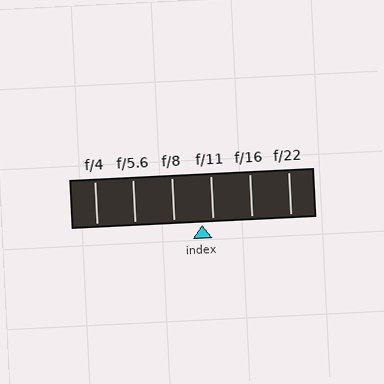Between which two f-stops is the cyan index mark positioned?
The index mark is between f/8 and f/11.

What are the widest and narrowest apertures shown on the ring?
The widest aperture shown is f/4 and the narrowest is f/22.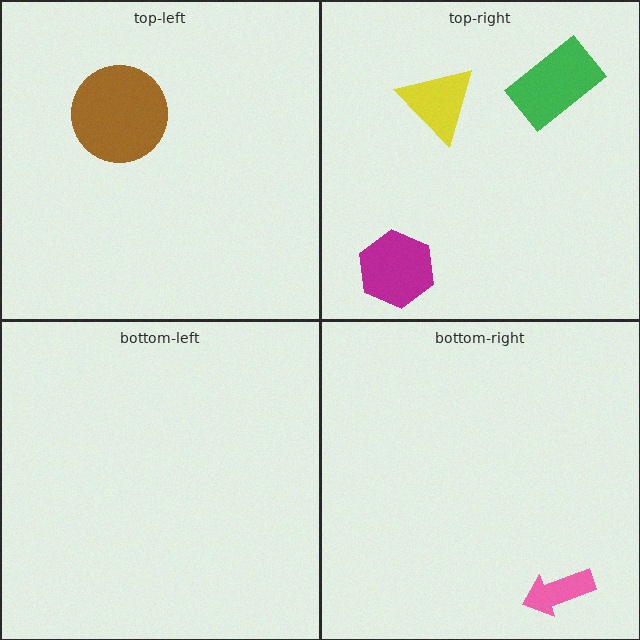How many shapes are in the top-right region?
3.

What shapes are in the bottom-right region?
The pink arrow.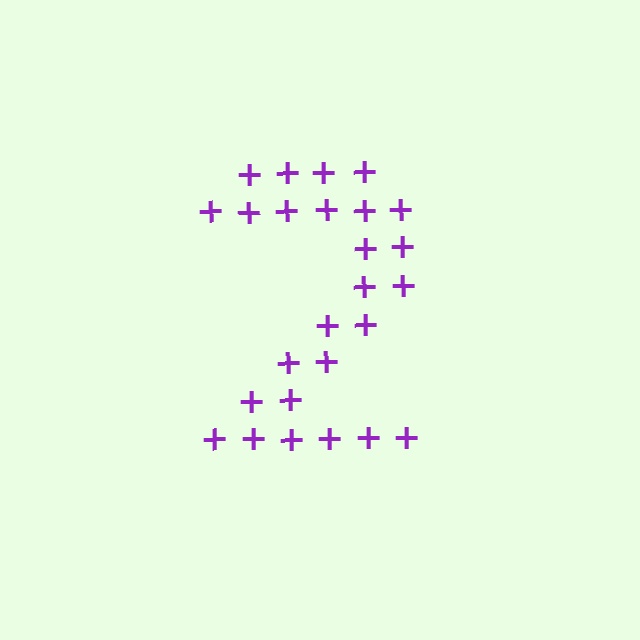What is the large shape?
The large shape is the digit 2.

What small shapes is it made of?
It is made of small plus signs.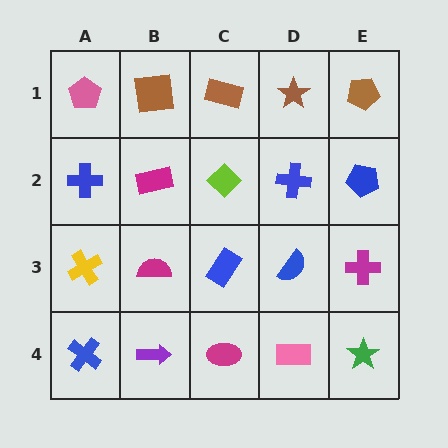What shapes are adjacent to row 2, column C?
A brown rectangle (row 1, column C), a blue rectangle (row 3, column C), a magenta rectangle (row 2, column B), a blue cross (row 2, column D).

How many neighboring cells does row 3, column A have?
3.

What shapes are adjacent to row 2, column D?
A brown star (row 1, column D), a blue semicircle (row 3, column D), a lime diamond (row 2, column C), a blue pentagon (row 2, column E).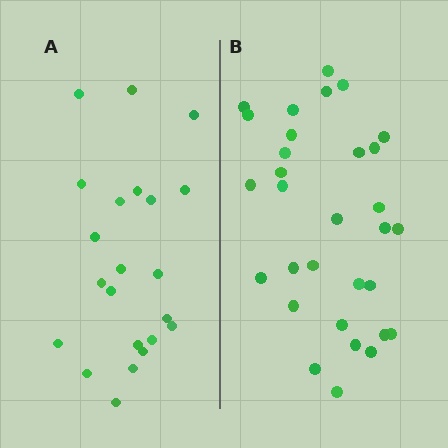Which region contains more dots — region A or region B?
Region B (the right region) has more dots.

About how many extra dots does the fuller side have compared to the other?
Region B has roughly 8 or so more dots than region A.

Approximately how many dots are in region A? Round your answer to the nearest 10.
About 20 dots. (The exact count is 22, which rounds to 20.)